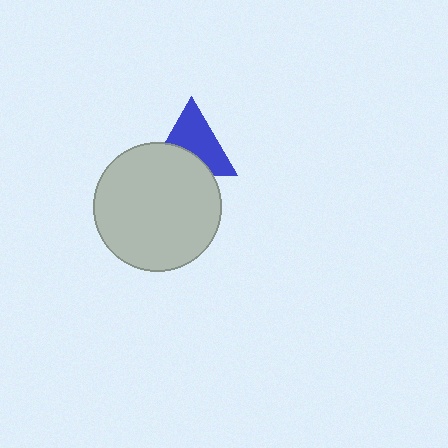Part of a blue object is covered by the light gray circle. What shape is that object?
It is a triangle.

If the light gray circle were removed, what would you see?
You would see the complete blue triangle.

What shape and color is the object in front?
The object in front is a light gray circle.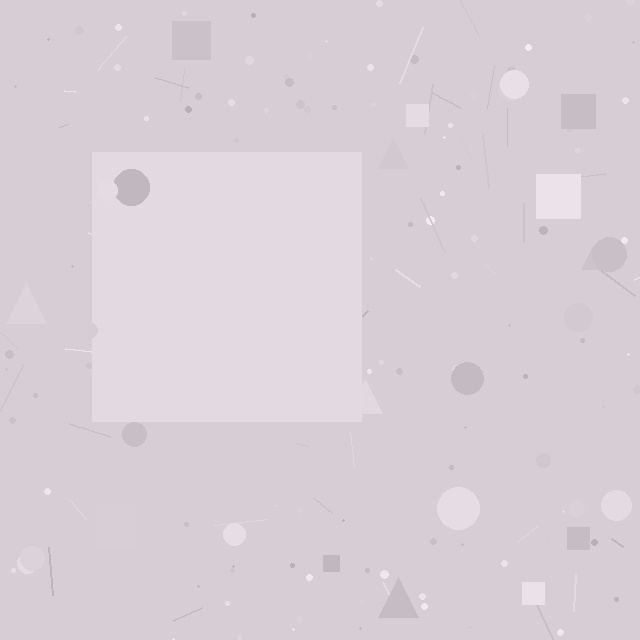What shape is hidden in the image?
A square is hidden in the image.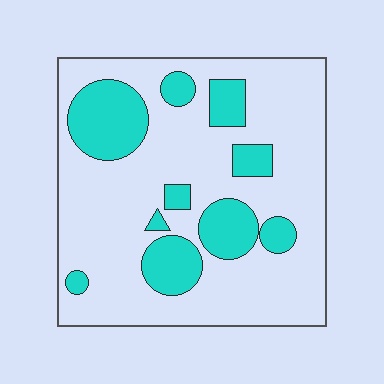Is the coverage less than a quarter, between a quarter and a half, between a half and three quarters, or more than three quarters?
Less than a quarter.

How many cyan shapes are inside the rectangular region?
10.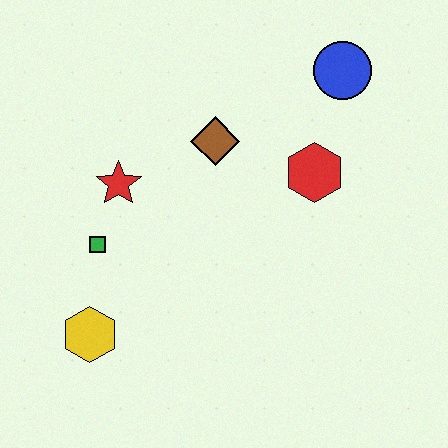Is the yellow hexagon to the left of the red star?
Yes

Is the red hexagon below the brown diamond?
Yes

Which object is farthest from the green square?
The blue circle is farthest from the green square.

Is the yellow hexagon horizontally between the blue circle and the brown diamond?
No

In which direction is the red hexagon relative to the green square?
The red hexagon is to the right of the green square.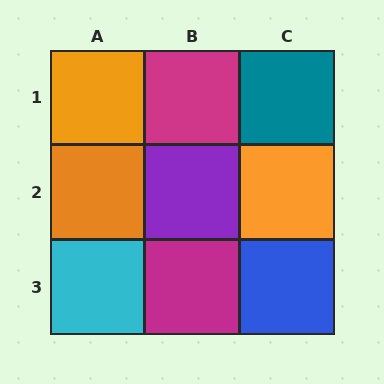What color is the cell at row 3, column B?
Magenta.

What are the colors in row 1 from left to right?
Orange, magenta, teal.